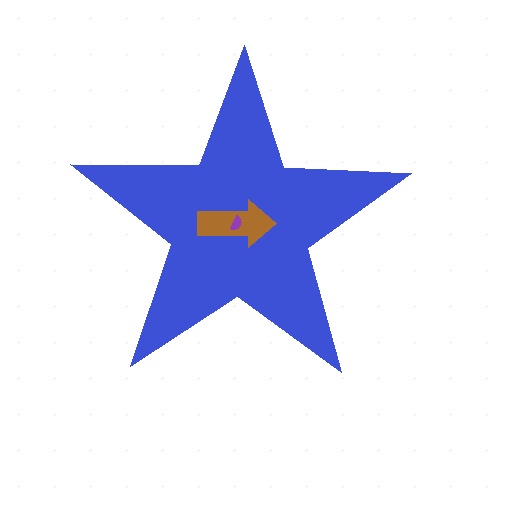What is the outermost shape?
The blue star.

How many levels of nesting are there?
3.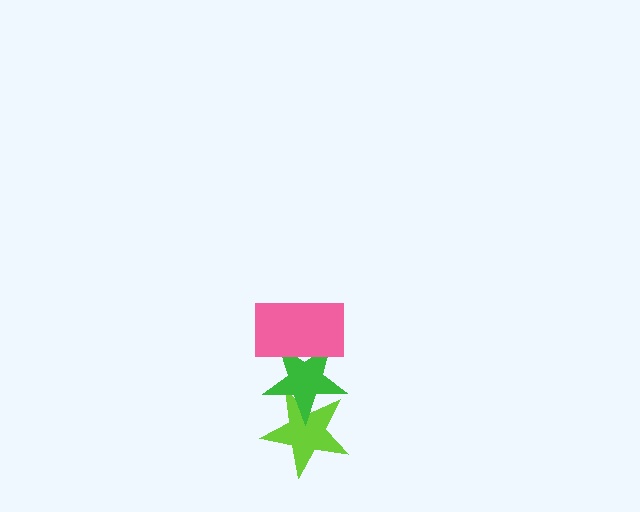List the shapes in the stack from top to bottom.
From top to bottom: the pink rectangle, the green star, the lime star.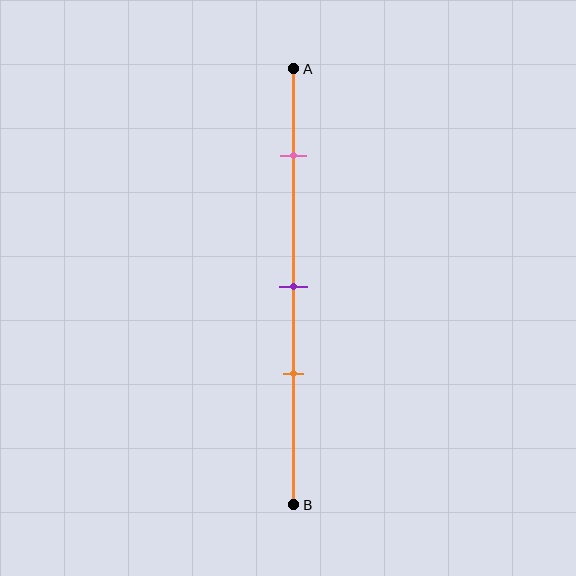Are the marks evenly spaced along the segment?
No, the marks are not evenly spaced.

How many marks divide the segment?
There are 3 marks dividing the segment.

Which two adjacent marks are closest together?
The purple and orange marks are the closest adjacent pair.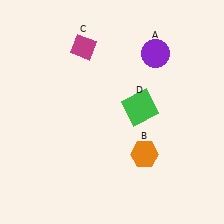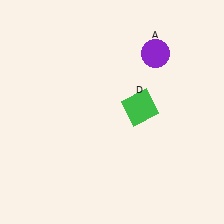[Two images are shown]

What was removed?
The magenta diamond (C), the orange hexagon (B) were removed in Image 2.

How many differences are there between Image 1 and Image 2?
There are 2 differences between the two images.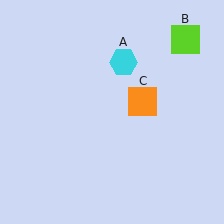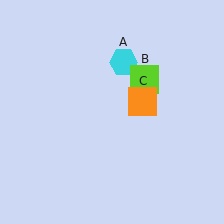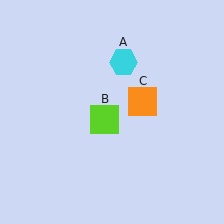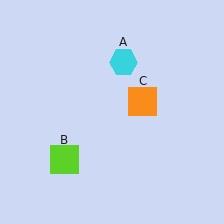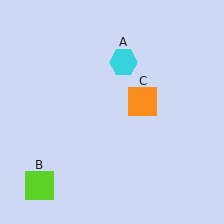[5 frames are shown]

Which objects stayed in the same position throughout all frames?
Cyan hexagon (object A) and orange square (object C) remained stationary.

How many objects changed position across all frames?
1 object changed position: lime square (object B).